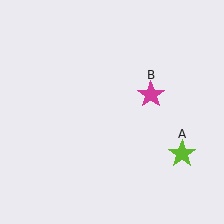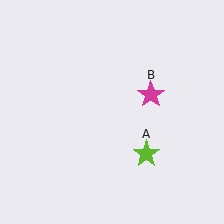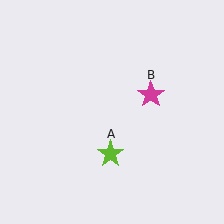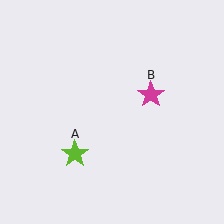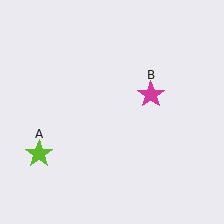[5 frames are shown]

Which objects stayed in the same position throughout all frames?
Magenta star (object B) remained stationary.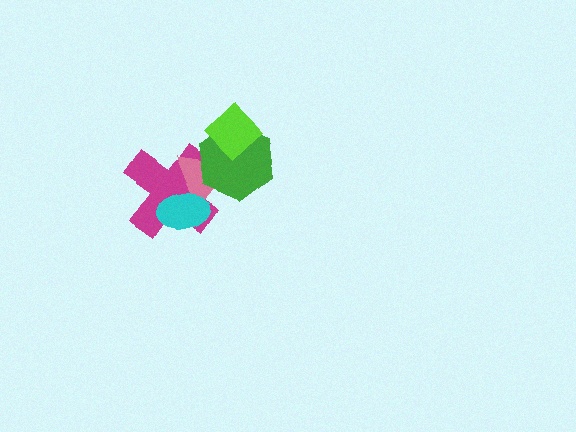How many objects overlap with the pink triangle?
3 objects overlap with the pink triangle.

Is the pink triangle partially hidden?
Yes, it is partially covered by another shape.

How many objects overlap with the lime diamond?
1 object overlaps with the lime diamond.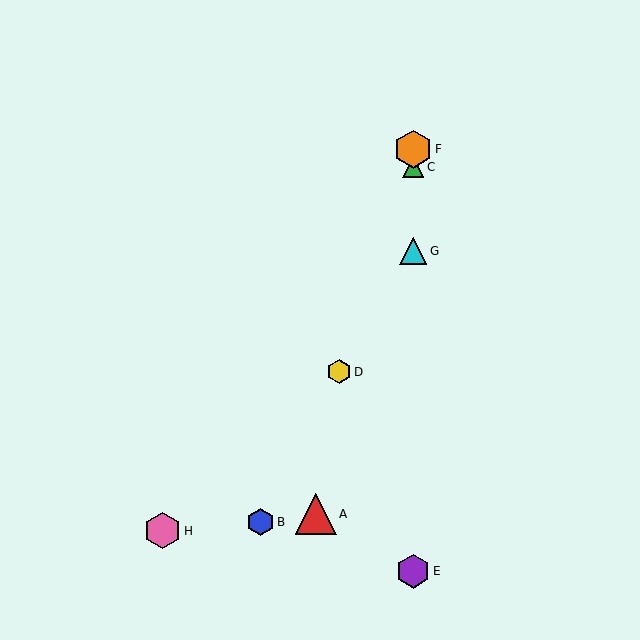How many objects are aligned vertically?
4 objects (C, E, F, G) are aligned vertically.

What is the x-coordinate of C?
Object C is at x≈413.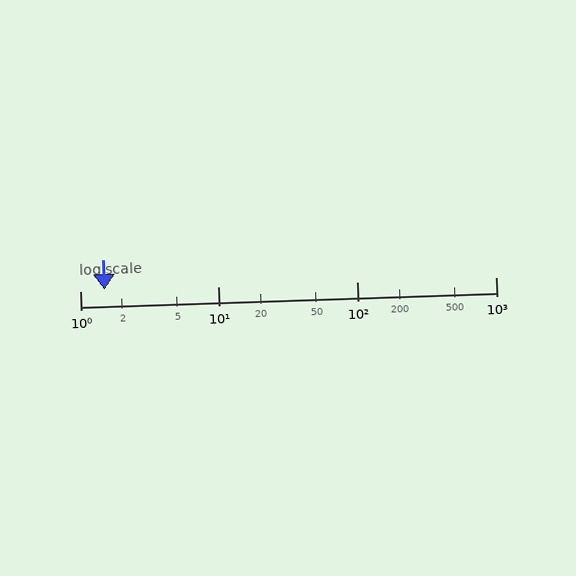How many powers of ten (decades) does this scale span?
The scale spans 3 decades, from 1 to 1000.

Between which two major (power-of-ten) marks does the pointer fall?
The pointer is between 1 and 10.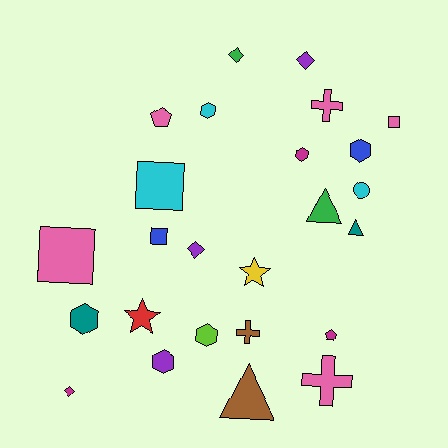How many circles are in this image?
There is 1 circle.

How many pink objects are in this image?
There are 5 pink objects.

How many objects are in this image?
There are 25 objects.